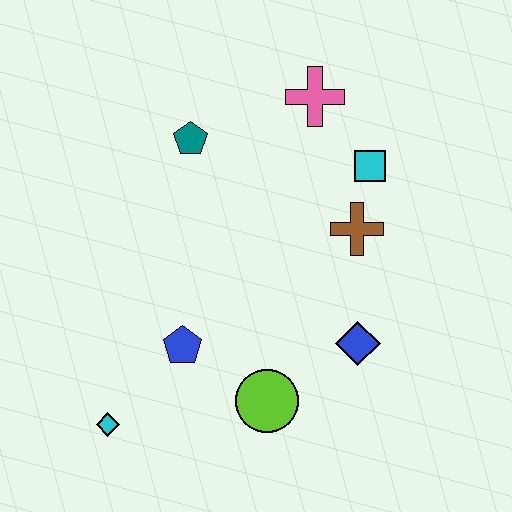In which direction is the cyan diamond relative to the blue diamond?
The cyan diamond is to the left of the blue diamond.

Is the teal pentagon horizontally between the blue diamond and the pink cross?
No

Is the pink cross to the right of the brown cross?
No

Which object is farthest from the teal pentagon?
The cyan diamond is farthest from the teal pentagon.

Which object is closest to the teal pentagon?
The pink cross is closest to the teal pentagon.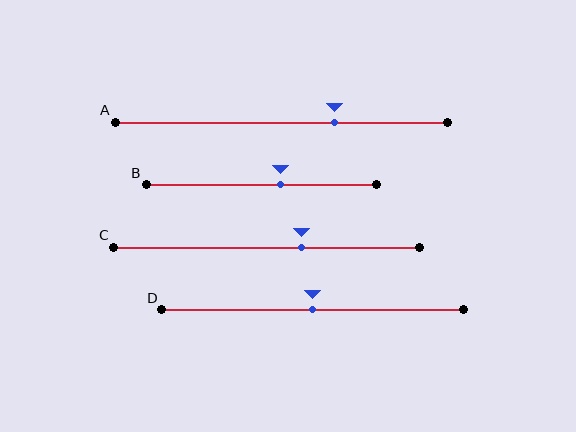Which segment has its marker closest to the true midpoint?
Segment D has its marker closest to the true midpoint.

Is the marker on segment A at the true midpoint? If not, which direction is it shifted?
No, the marker on segment A is shifted to the right by about 16% of the segment length.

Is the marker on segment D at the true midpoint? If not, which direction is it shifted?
Yes, the marker on segment D is at the true midpoint.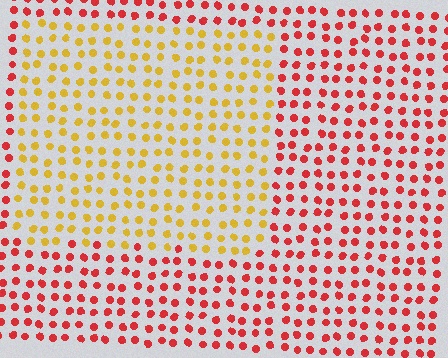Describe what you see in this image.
The image is filled with small red elements in a uniform arrangement. A rectangle-shaped region is visible where the elements are tinted to a slightly different hue, forming a subtle color boundary.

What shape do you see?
I see a rectangle.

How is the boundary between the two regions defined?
The boundary is defined purely by a slight shift in hue (about 50 degrees). Spacing, size, and orientation are identical on both sides.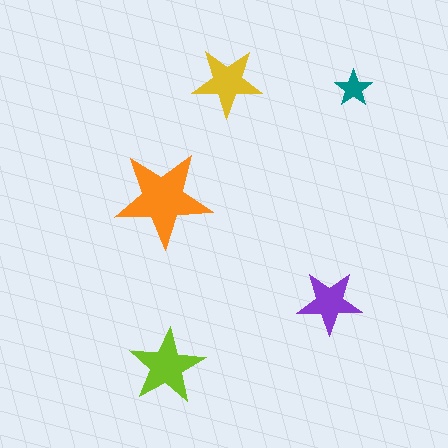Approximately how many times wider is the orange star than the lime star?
About 1.5 times wider.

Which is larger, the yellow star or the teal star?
The yellow one.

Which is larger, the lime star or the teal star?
The lime one.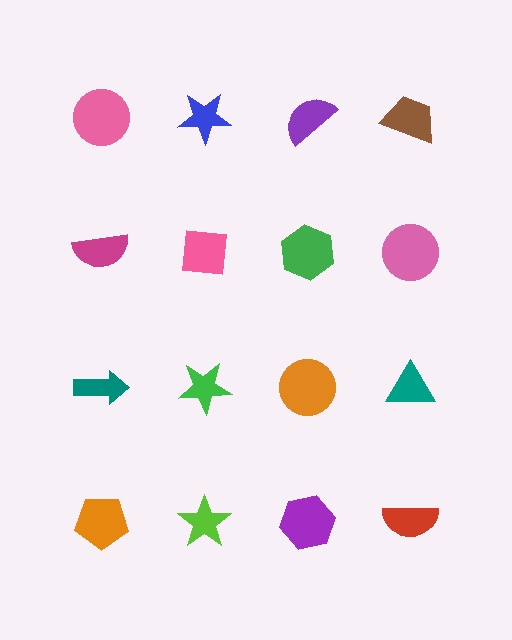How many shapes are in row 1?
4 shapes.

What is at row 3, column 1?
A teal arrow.